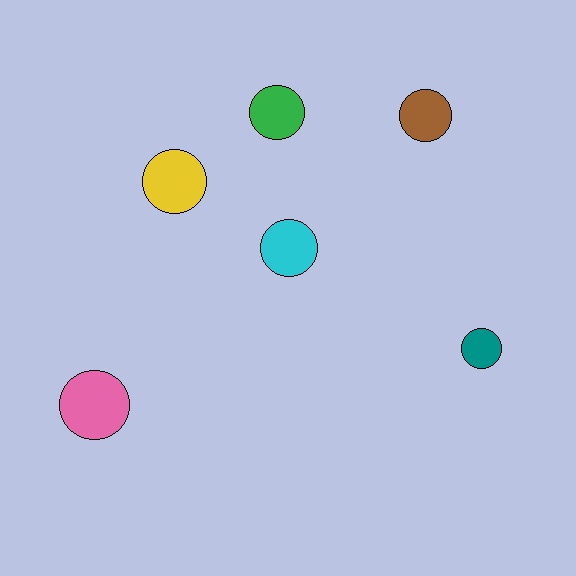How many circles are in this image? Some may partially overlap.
There are 6 circles.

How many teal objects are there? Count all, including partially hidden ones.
There is 1 teal object.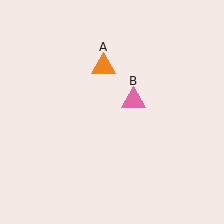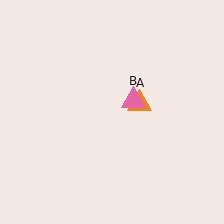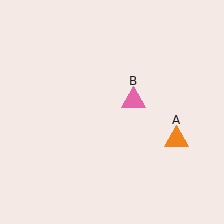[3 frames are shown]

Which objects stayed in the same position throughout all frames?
Pink triangle (object B) remained stationary.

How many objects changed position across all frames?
1 object changed position: orange triangle (object A).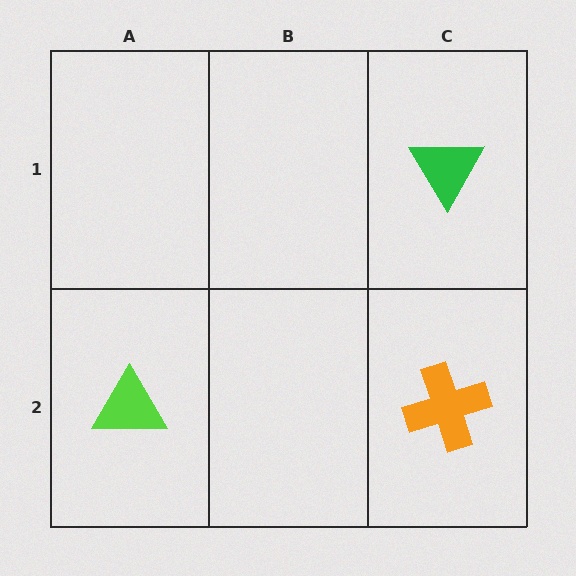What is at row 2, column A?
A lime triangle.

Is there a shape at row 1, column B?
No, that cell is empty.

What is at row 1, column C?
A green triangle.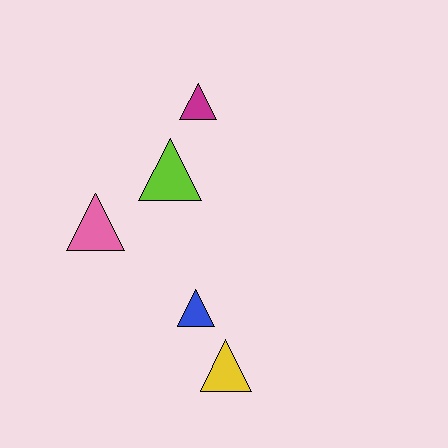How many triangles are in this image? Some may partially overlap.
There are 5 triangles.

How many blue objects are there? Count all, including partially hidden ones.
There is 1 blue object.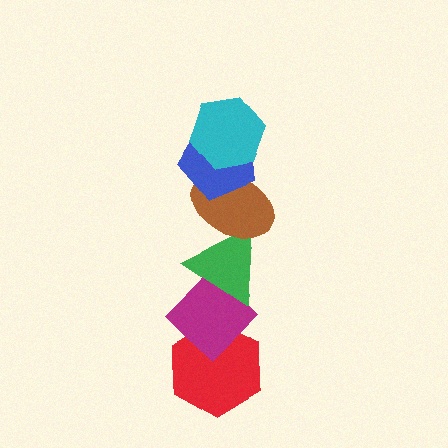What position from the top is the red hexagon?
The red hexagon is 6th from the top.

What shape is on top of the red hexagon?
The magenta diamond is on top of the red hexagon.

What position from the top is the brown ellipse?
The brown ellipse is 3rd from the top.